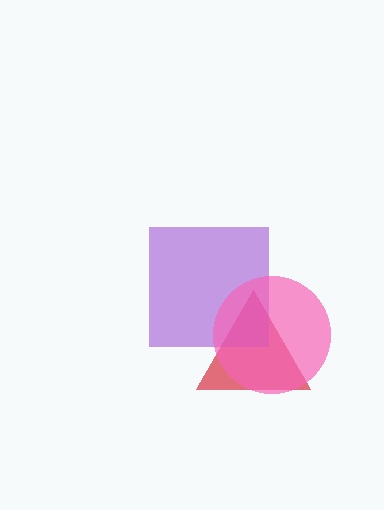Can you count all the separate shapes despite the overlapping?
Yes, there are 3 separate shapes.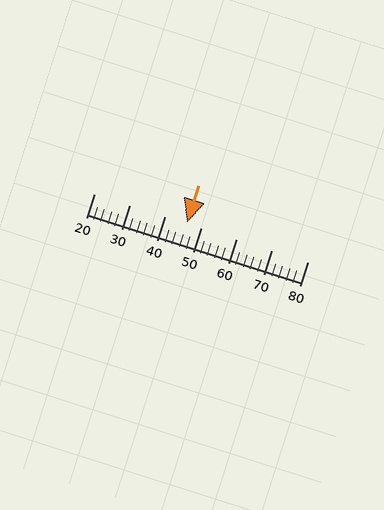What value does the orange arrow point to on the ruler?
The orange arrow points to approximately 46.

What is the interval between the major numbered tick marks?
The major tick marks are spaced 10 units apart.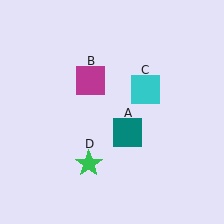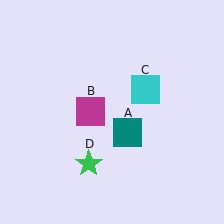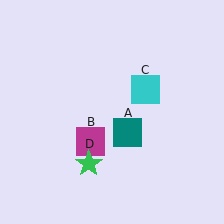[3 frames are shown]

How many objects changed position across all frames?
1 object changed position: magenta square (object B).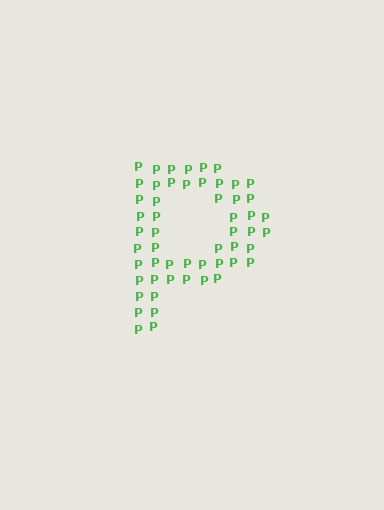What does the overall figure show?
The overall figure shows the letter P.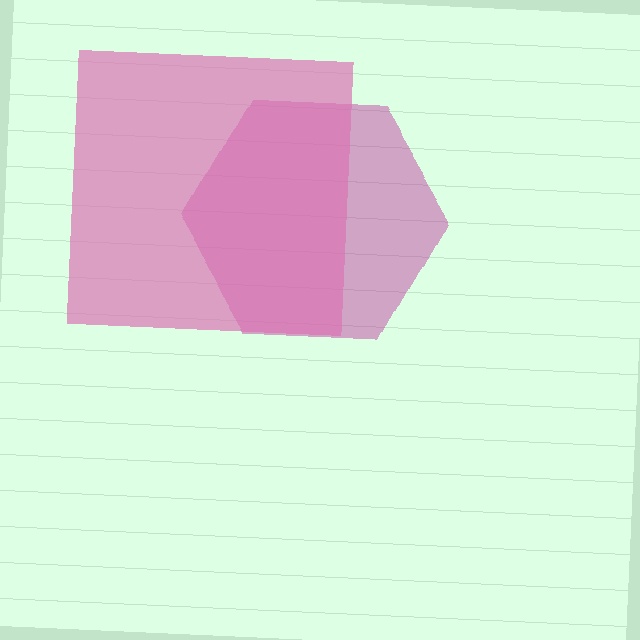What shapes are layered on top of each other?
The layered shapes are: a magenta hexagon, a pink square.